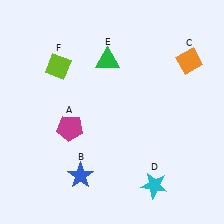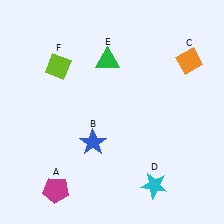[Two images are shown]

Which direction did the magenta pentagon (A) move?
The magenta pentagon (A) moved down.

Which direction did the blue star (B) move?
The blue star (B) moved up.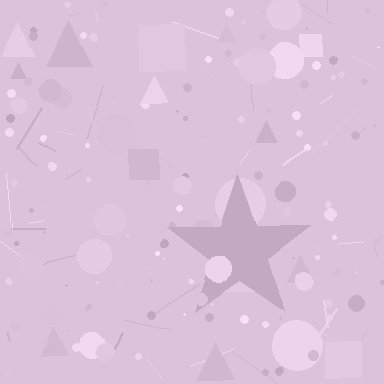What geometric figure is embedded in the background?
A star is embedded in the background.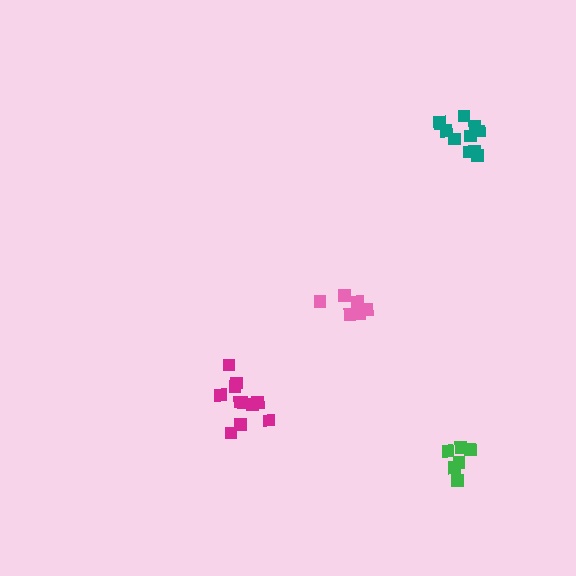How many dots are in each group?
Group 1: 11 dots, Group 2: 6 dots, Group 3: 11 dots, Group 4: 6 dots (34 total).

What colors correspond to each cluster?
The clusters are colored: magenta, pink, teal, green.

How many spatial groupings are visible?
There are 4 spatial groupings.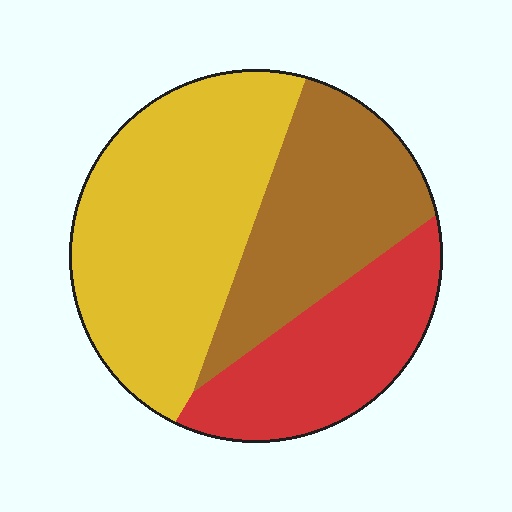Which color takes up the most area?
Yellow, at roughly 45%.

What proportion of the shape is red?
Red takes up about one quarter (1/4) of the shape.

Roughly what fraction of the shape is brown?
Brown takes up between a sixth and a third of the shape.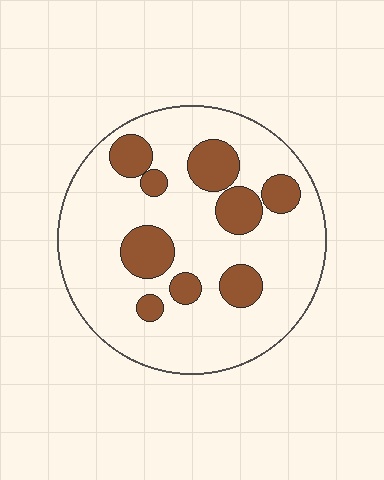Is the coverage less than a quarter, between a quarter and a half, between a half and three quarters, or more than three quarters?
Less than a quarter.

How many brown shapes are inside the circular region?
9.